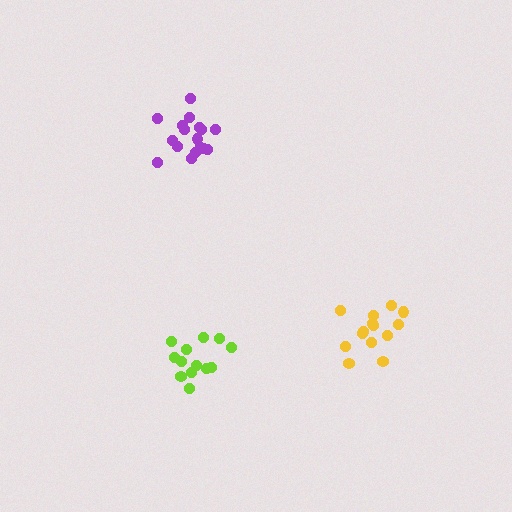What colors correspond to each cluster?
The clusters are colored: lime, yellow, purple.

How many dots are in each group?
Group 1: 13 dots, Group 2: 14 dots, Group 3: 17 dots (44 total).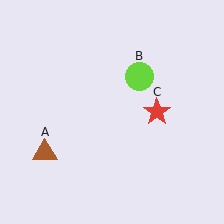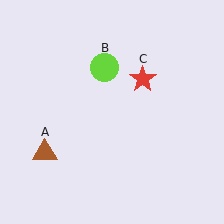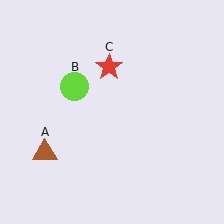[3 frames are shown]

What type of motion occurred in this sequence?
The lime circle (object B), red star (object C) rotated counterclockwise around the center of the scene.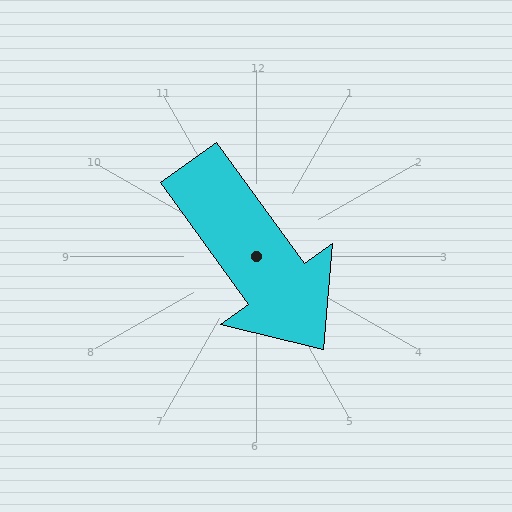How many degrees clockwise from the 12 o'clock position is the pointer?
Approximately 144 degrees.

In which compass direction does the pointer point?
Southeast.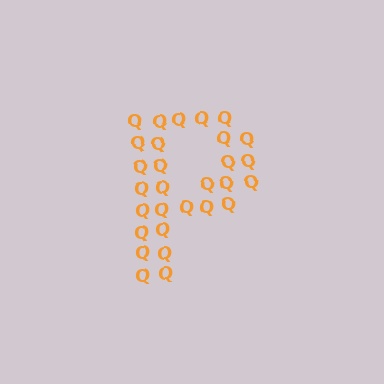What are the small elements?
The small elements are letter Q's.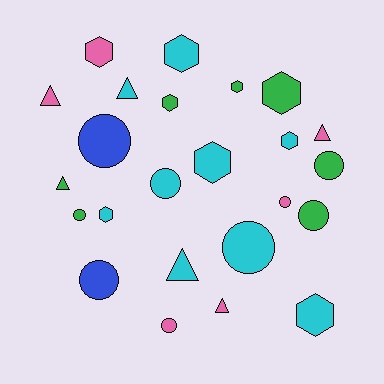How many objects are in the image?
There are 24 objects.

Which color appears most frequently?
Cyan, with 9 objects.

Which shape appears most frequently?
Hexagon, with 9 objects.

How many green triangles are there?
There is 1 green triangle.